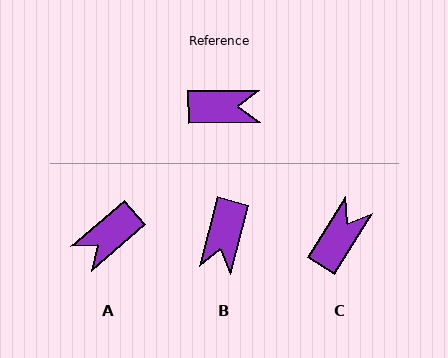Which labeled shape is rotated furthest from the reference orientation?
A, about 140 degrees away.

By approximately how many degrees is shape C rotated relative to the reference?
Approximately 57 degrees counter-clockwise.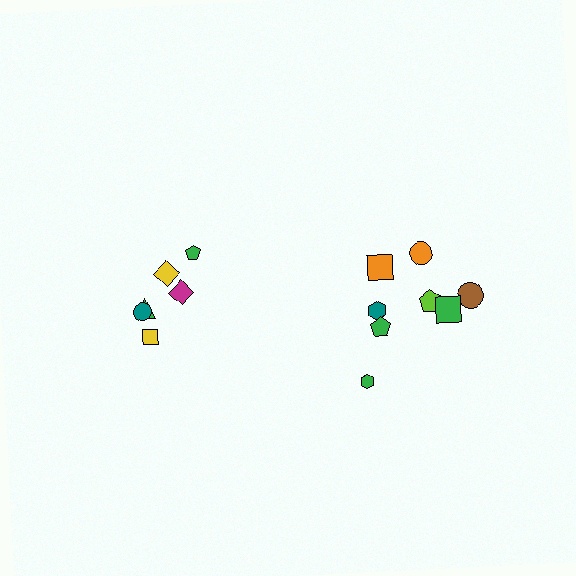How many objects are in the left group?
There are 6 objects.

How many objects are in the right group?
There are 8 objects.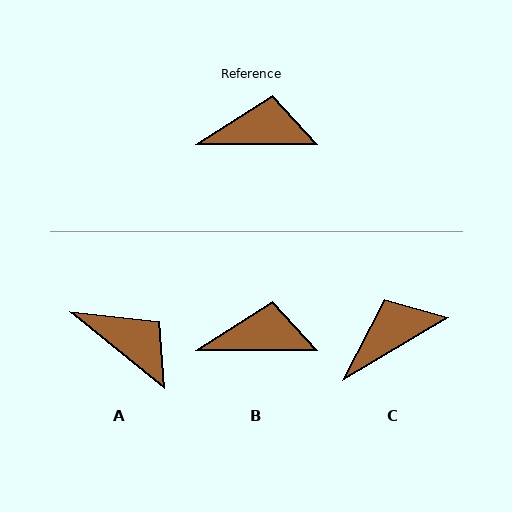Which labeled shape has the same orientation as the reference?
B.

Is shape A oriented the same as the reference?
No, it is off by about 39 degrees.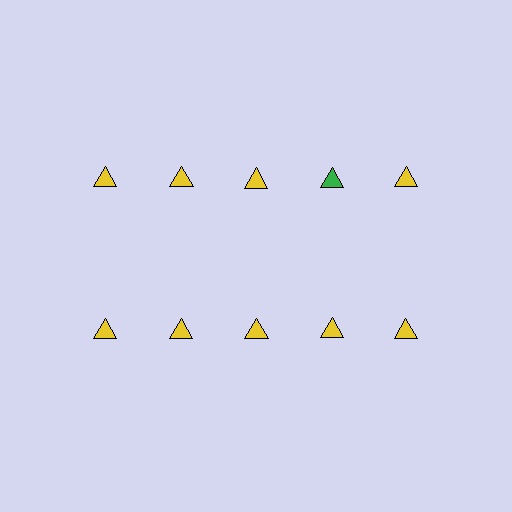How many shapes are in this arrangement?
There are 10 shapes arranged in a grid pattern.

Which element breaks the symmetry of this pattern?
The green triangle in the top row, second from right column breaks the symmetry. All other shapes are yellow triangles.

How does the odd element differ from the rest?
It has a different color: green instead of yellow.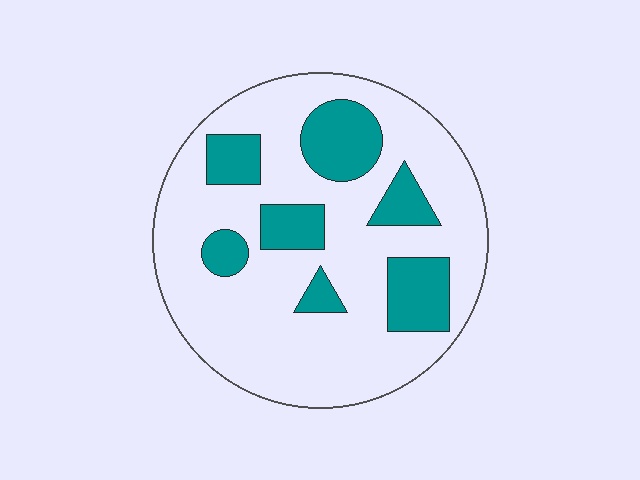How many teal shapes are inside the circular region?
7.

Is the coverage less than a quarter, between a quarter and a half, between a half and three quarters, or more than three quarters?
Less than a quarter.